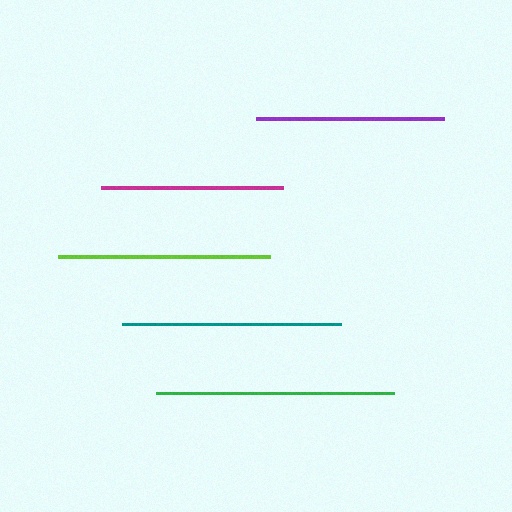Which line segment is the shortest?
The magenta line is the shortest at approximately 182 pixels.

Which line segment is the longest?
The green line is the longest at approximately 238 pixels.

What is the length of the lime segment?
The lime segment is approximately 212 pixels long.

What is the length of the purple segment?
The purple segment is approximately 188 pixels long.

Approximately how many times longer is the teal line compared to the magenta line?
The teal line is approximately 1.2 times the length of the magenta line.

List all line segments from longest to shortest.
From longest to shortest: green, teal, lime, purple, magenta.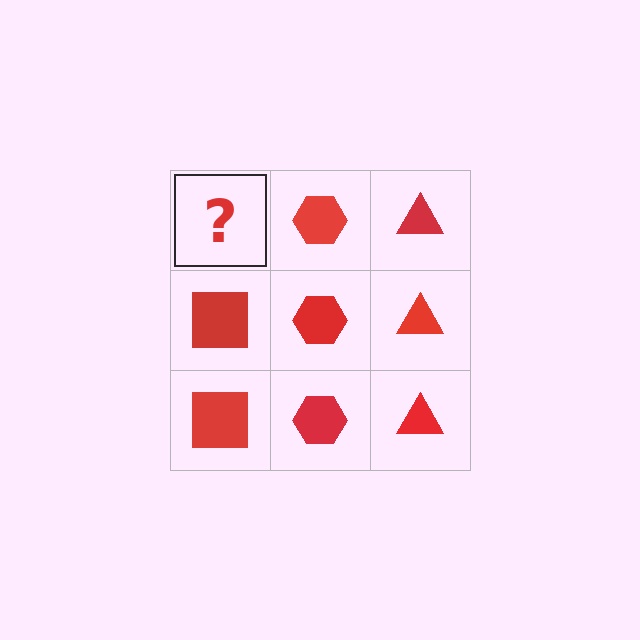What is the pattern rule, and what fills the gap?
The rule is that each column has a consistent shape. The gap should be filled with a red square.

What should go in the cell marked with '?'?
The missing cell should contain a red square.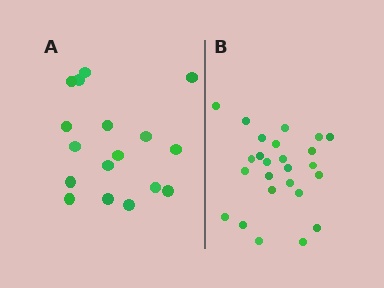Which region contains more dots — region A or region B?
Region B (the right region) has more dots.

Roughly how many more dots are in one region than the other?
Region B has roughly 8 or so more dots than region A.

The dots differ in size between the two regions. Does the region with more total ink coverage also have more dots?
No. Region A has more total ink coverage because its dots are larger, but region B actually contains more individual dots. Total area can be misleading — the number of items is what matters here.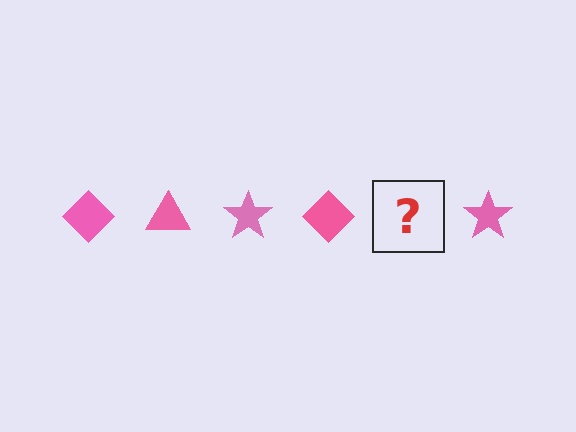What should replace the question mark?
The question mark should be replaced with a pink triangle.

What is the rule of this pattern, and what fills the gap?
The rule is that the pattern cycles through diamond, triangle, star shapes in pink. The gap should be filled with a pink triangle.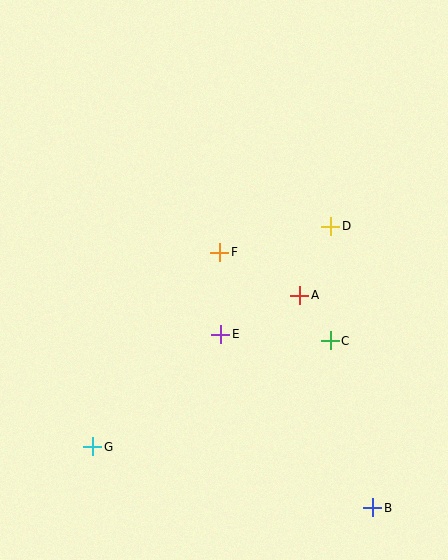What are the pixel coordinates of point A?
Point A is at (300, 295).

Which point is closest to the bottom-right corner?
Point B is closest to the bottom-right corner.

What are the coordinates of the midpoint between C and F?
The midpoint between C and F is at (275, 297).